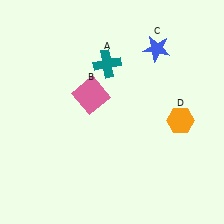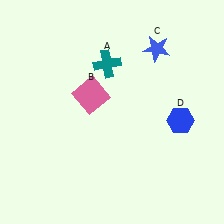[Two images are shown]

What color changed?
The hexagon (D) changed from orange in Image 1 to blue in Image 2.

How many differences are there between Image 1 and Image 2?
There is 1 difference between the two images.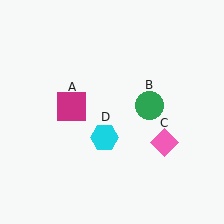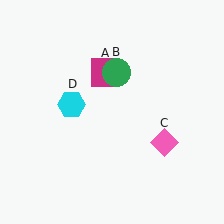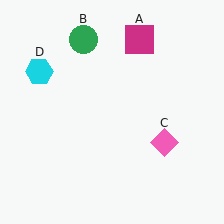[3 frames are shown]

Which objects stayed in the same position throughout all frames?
Pink diamond (object C) remained stationary.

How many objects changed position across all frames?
3 objects changed position: magenta square (object A), green circle (object B), cyan hexagon (object D).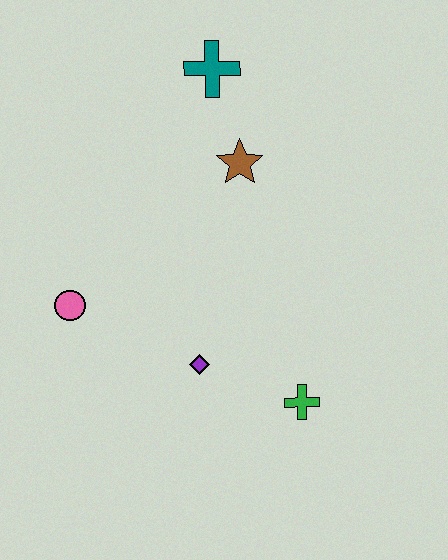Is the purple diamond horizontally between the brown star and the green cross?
No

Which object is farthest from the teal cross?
The green cross is farthest from the teal cross.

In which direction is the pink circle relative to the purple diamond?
The pink circle is to the left of the purple diamond.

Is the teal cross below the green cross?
No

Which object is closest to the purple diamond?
The green cross is closest to the purple diamond.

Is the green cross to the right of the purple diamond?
Yes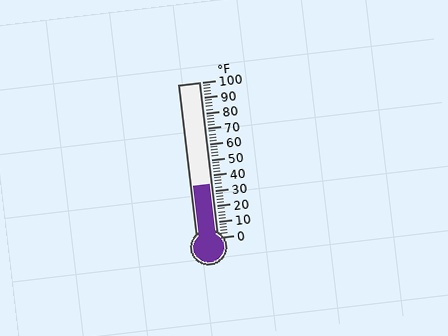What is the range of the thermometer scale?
The thermometer scale ranges from 0°F to 100°F.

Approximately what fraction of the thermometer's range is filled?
The thermometer is filled to approximately 35% of its range.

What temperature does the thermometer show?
The thermometer shows approximately 34°F.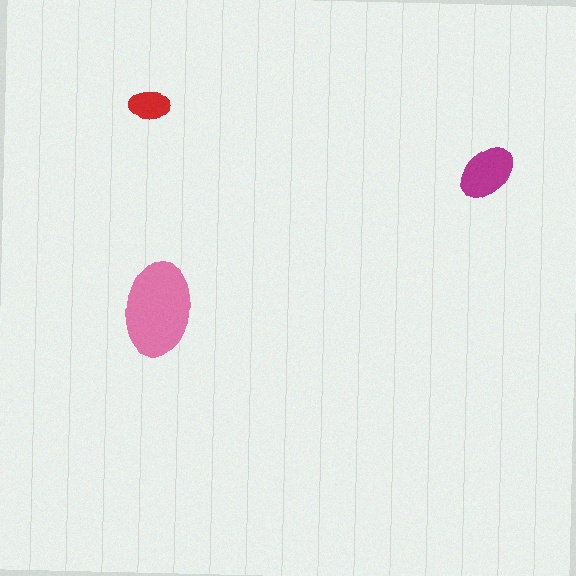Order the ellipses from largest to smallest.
the pink one, the magenta one, the red one.